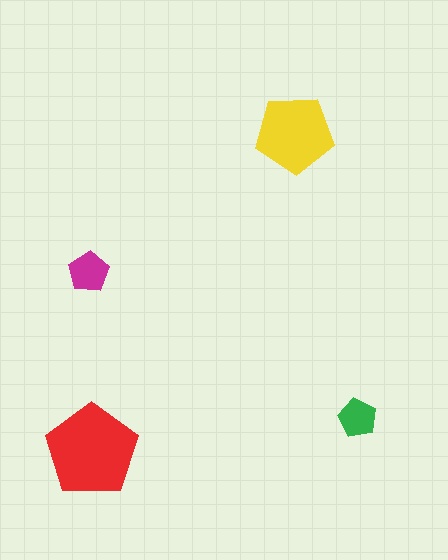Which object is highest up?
The yellow pentagon is topmost.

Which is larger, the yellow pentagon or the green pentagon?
The yellow one.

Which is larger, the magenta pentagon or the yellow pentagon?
The yellow one.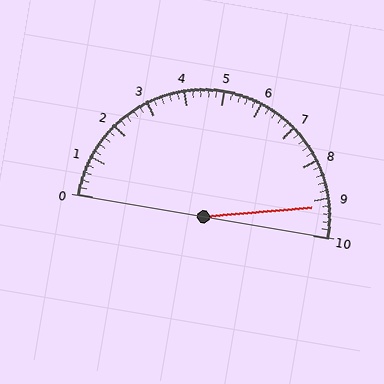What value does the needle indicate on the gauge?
The needle indicates approximately 9.2.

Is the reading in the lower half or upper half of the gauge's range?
The reading is in the upper half of the range (0 to 10).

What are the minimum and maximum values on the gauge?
The gauge ranges from 0 to 10.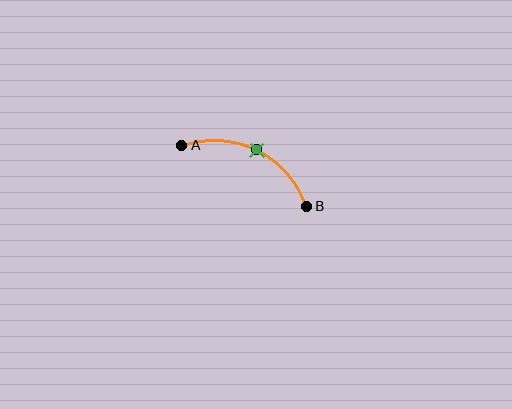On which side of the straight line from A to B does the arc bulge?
The arc bulges above the straight line connecting A and B.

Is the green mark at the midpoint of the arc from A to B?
Yes. The green mark lies on the arc at equal arc-length from both A and B — it is the arc midpoint.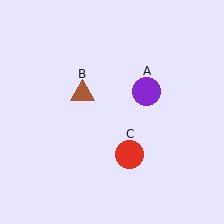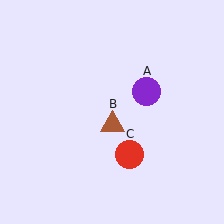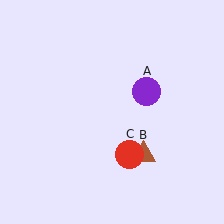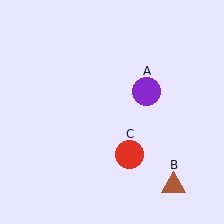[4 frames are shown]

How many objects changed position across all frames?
1 object changed position: brown triangle (object B).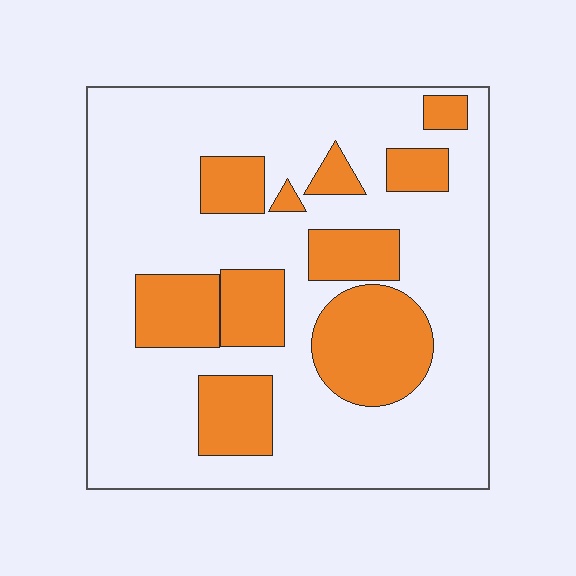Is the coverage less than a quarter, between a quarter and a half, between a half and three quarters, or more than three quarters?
Between a quarter and a half.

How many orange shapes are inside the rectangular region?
10.